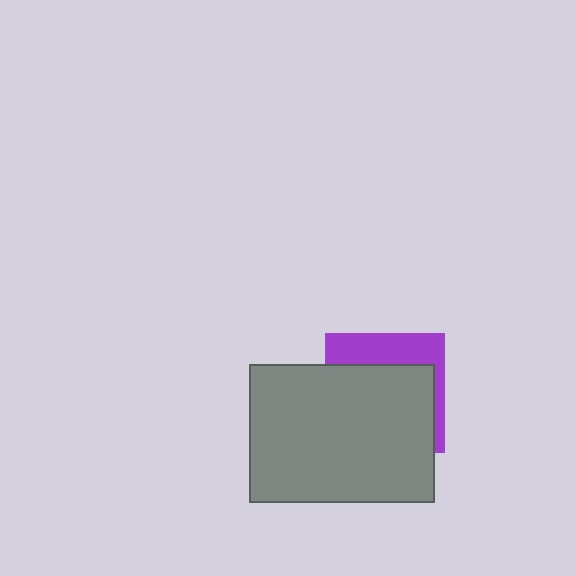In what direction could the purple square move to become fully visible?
The purple square could move up. That would shift it out from behind the gray rectangle entirely.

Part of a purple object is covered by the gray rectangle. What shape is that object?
It is a square.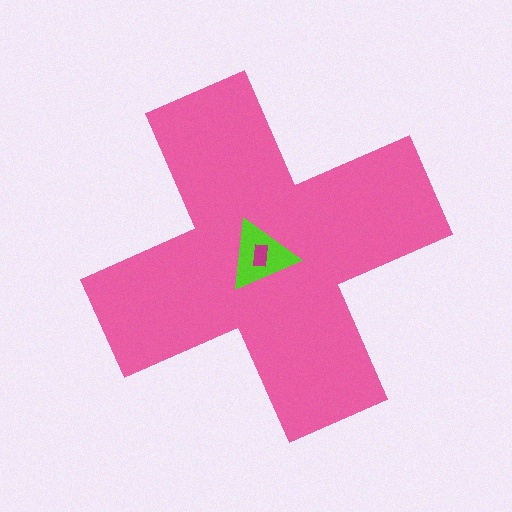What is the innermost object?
The magenta rectangle.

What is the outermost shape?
The pink cross.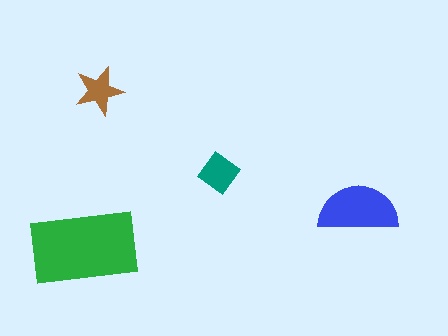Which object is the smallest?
The brown star.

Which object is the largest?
The green rectangle.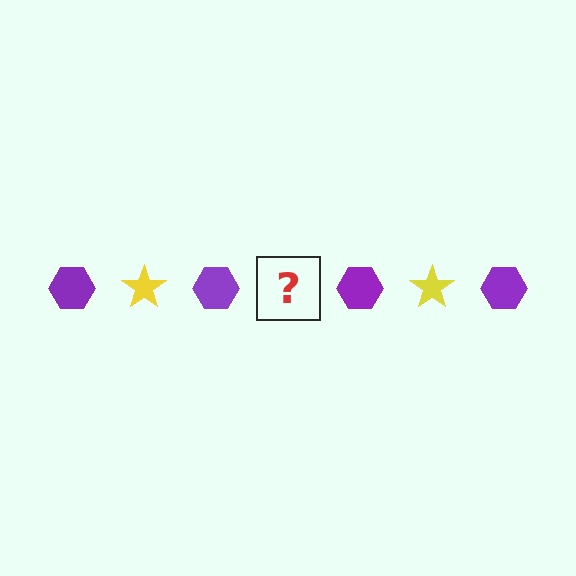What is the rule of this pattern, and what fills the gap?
The rule is that the pattern alternates between purple hexagon and yellow star. The gap should be filled with a yellow star.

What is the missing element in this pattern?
The missing element is a yellow star.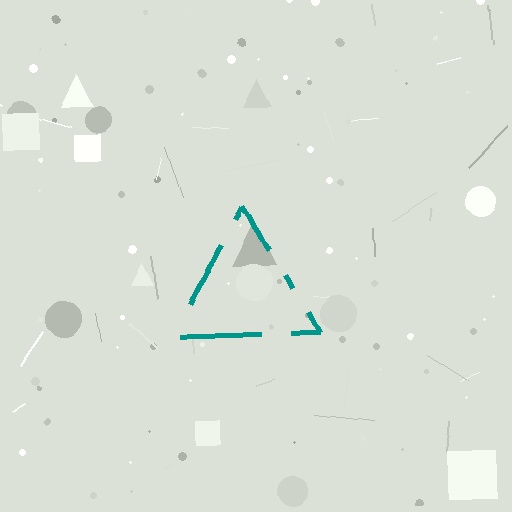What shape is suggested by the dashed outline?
The dashed outline suggests a triangle.